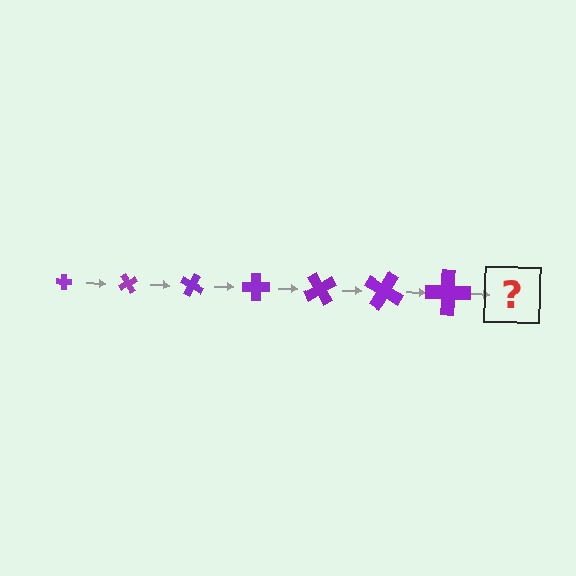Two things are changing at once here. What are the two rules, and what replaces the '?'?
The two rules are that the cross grows larger each step and it rotates 60 degrees each step. The '?' should be a cross, larger than the previous one and rotated 420 degrees from the start.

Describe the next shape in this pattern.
It should be a cross, larger than the previous one and rotated 420 degrees from the start.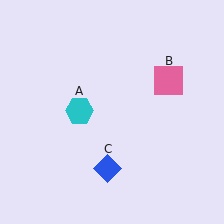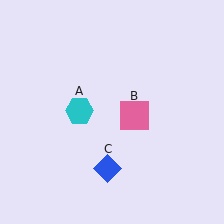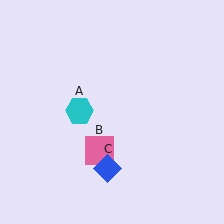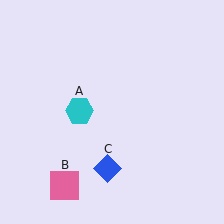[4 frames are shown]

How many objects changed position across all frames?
1 object changed position: pink square (object B).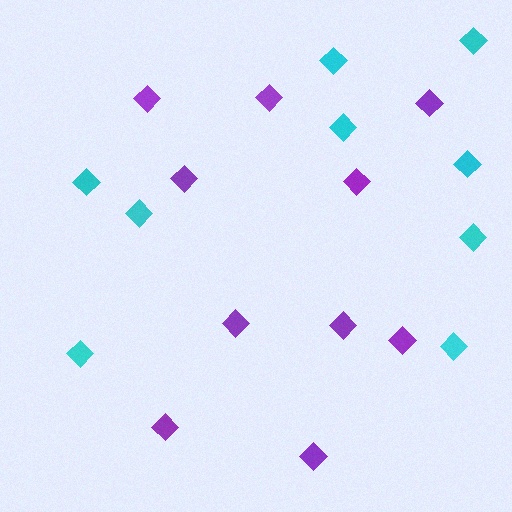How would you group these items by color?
There are 2 groups: one group of purple diamonds (10) and one group of cyan diamonds (9).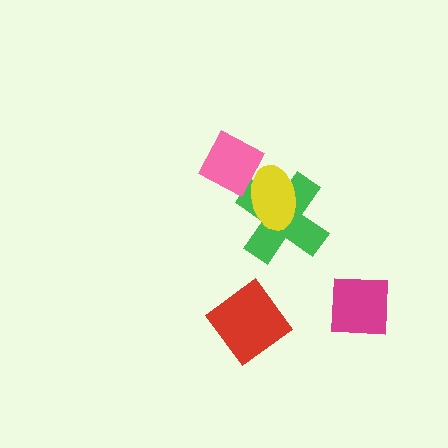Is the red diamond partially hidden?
No, no other shape covers it.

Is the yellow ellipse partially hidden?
Yes, it is partially covered by another shape.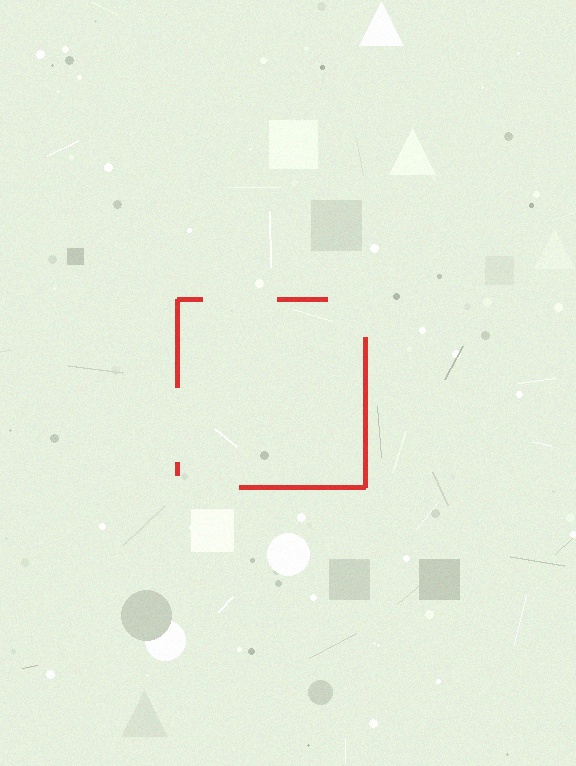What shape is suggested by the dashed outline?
The dashed outline suggests a square.